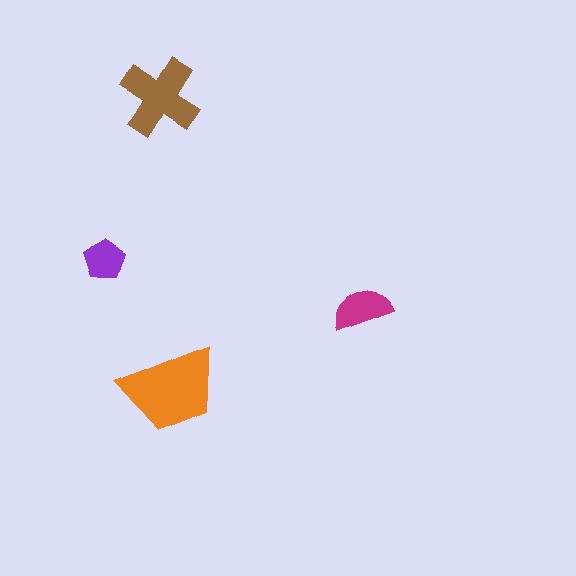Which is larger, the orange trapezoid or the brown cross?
The orange trapezoid.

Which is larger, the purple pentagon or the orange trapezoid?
The orange trapezoid.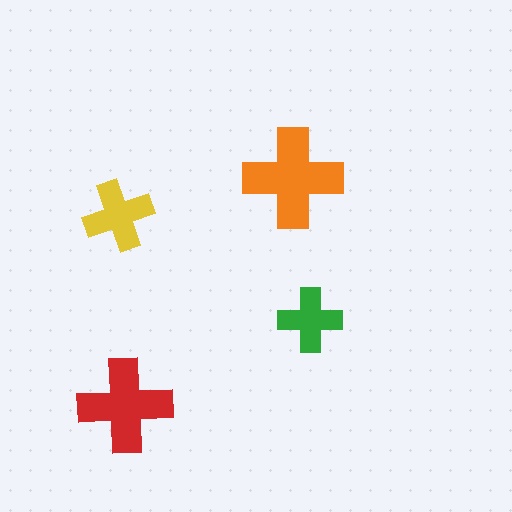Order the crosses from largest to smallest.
the orange one, the red one, the yellow one, the green one.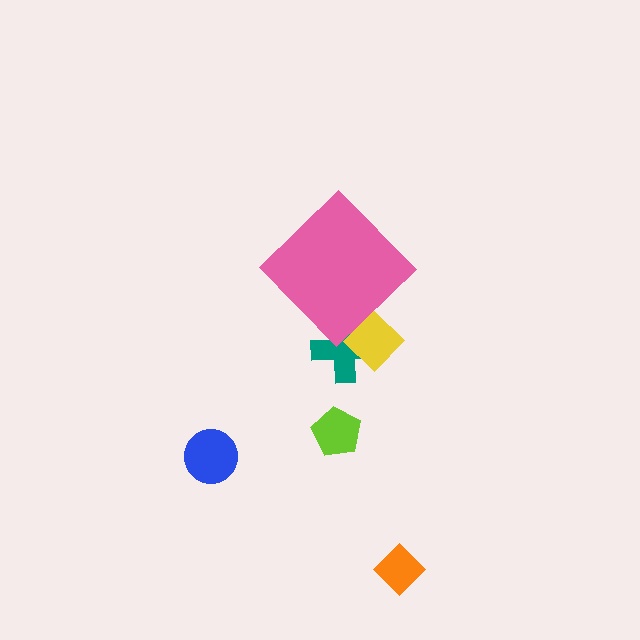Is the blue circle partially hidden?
No, the blue circle is fully visible.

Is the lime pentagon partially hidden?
No, the lime pentagon is fully visible.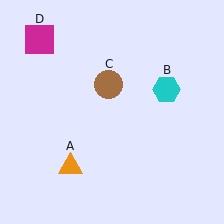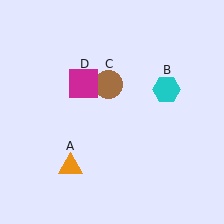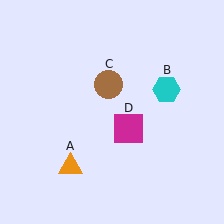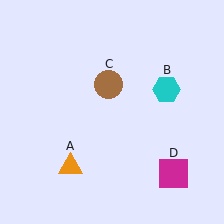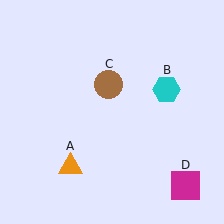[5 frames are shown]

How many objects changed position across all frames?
1 object changed position: magenta square (object D).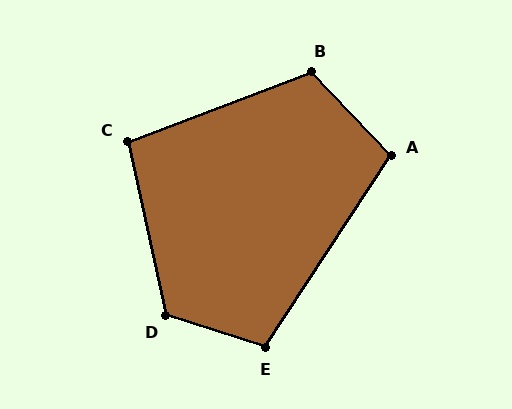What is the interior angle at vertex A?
Approximately 103 degrees (obtuse).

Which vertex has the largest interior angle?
D, at approximately 120 degrees.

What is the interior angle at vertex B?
Approximately 113 degrees (obtuse).